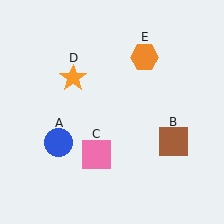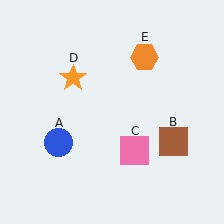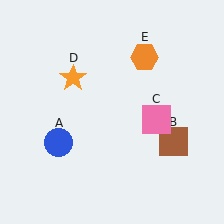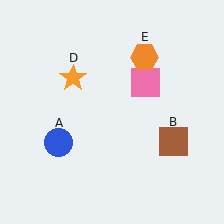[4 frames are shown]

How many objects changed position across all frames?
1 object changed position: pink square (object C).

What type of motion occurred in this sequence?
The pink square (object C) rotated counterclockwise around the center of the scene.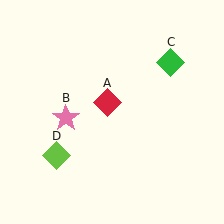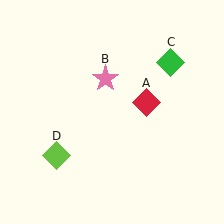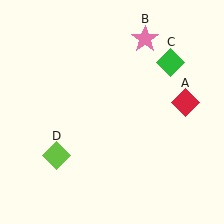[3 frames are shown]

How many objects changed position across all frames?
2 objects changed position: red diamond (object A), pink star (object B).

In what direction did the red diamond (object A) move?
The red diamond (object A) moved right.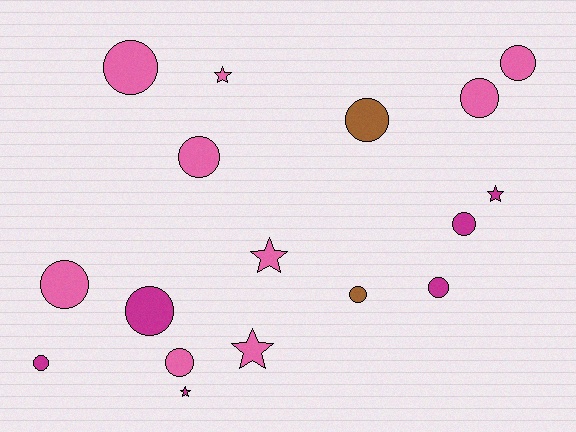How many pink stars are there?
There are 3 pink stars.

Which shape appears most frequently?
Circle, with 12 objects.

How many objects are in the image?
There are 17 objects.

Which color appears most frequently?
Pink, with 9 objects.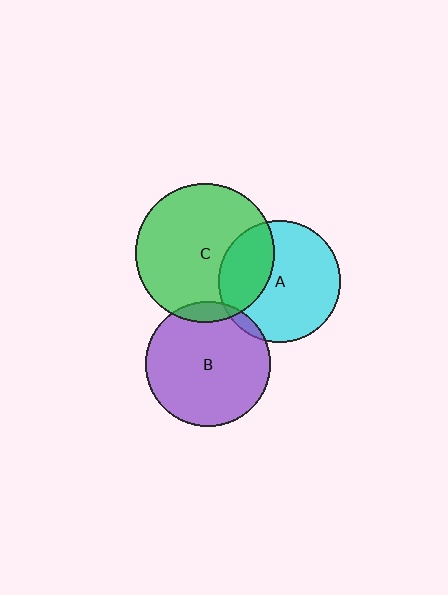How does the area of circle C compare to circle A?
Approximately 1.3 times.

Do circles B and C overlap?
Yes.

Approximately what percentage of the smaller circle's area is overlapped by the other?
Approximately 10%.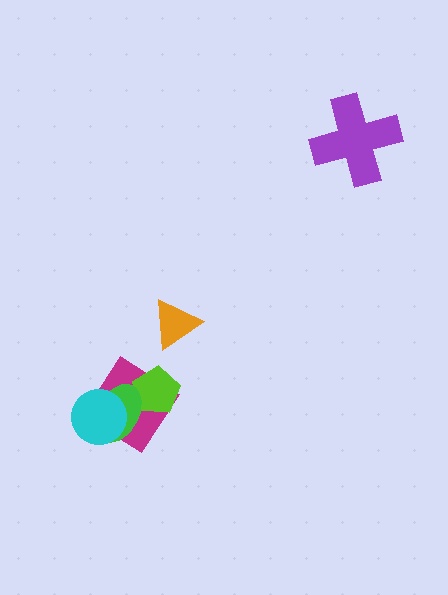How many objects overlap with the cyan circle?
2 objects overlap with the cyan circle.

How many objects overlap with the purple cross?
0 objects overlap with the purple cross.